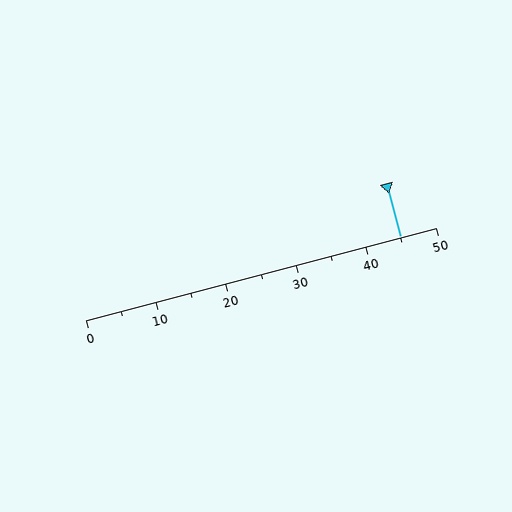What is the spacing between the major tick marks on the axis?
The major ticks are spaced 10 apart.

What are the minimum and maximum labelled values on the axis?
The axis runs from 0 to 50.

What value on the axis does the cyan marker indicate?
The marker indicates approximately 45.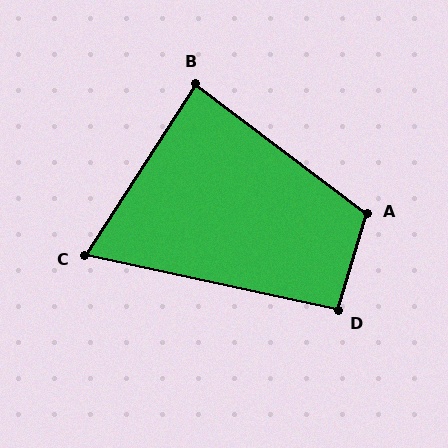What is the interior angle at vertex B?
Approximately 86 degrees (approximately right).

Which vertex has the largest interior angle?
A, at approximately 111 degrees.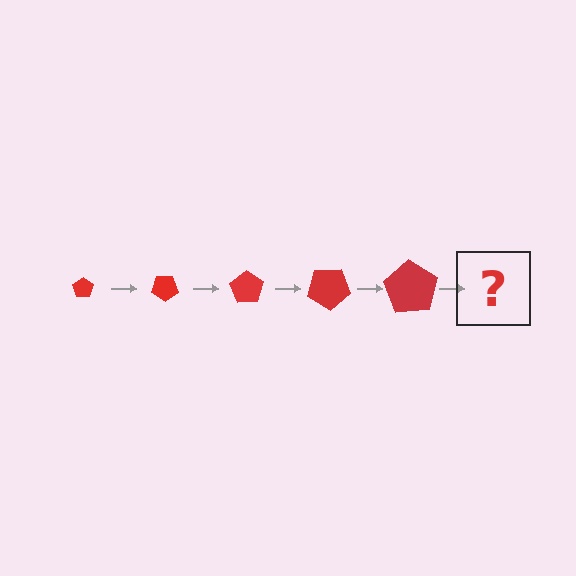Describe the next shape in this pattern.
It should be a pentagon, larger than the previous one and rotated 175 degrees from the start.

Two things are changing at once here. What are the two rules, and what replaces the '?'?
The two rules are that the pentagon grows larger each step and it rotates 35 degrees each step. The '?' should be a pentagon, larger than the previous one and rotated 175 degrees from the start.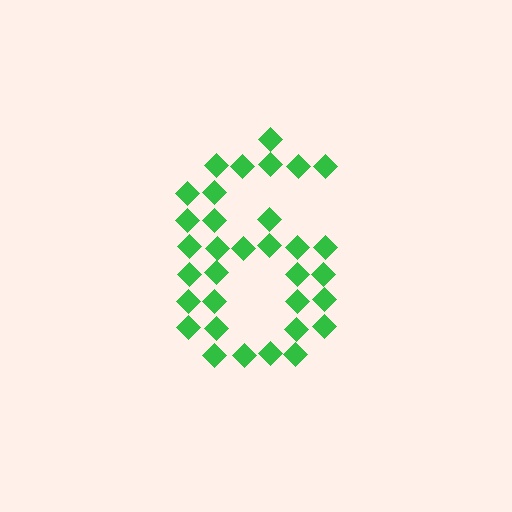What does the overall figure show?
The overall figure shows the digit 6.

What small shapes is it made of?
It is made of small diamonds.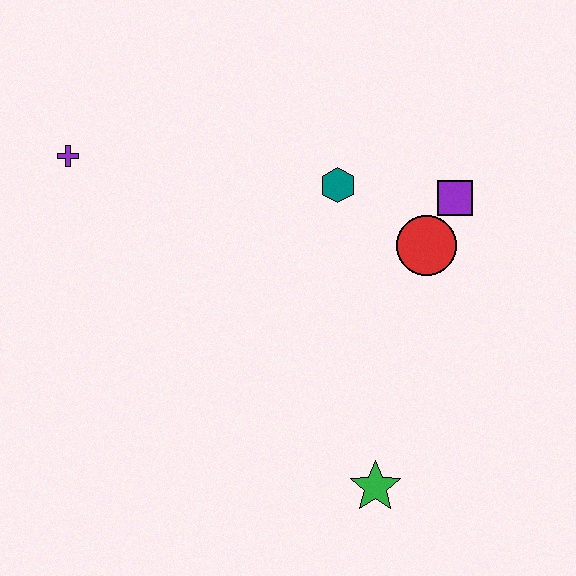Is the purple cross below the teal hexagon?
No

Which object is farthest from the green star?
The purple cross is farthest from the green star.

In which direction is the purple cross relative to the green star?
The purple cross is above the green star.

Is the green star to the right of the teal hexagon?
Yes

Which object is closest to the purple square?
The red circle is closest to the purple square.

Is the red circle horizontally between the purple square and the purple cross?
Yes